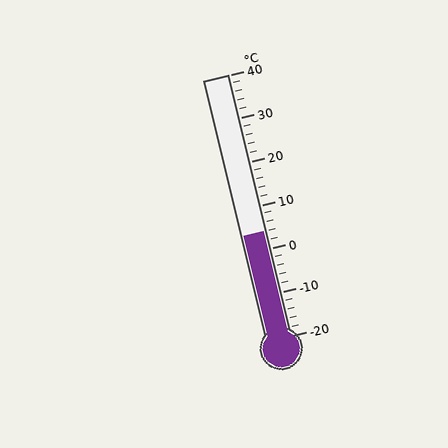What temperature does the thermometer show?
The thermometer shows approximately 4°C.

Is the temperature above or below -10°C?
The temperature is above -10°C.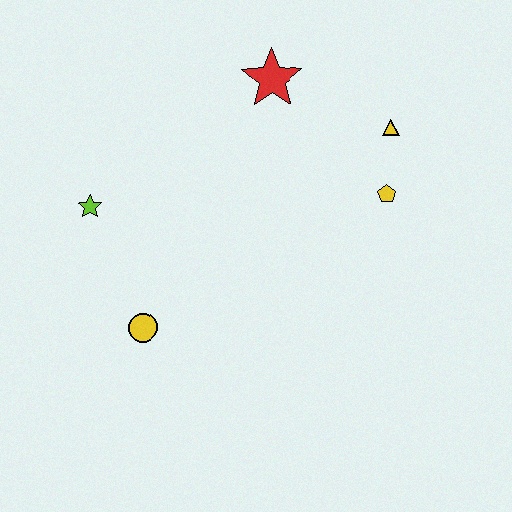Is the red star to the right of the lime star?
Yes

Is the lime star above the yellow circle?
Yes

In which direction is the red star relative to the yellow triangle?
The red star is to the left of the yellow triangle.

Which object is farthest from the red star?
The yellow circle is farthest from the red star.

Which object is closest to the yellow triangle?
The yellow pentagon is closest to the yellow triangle.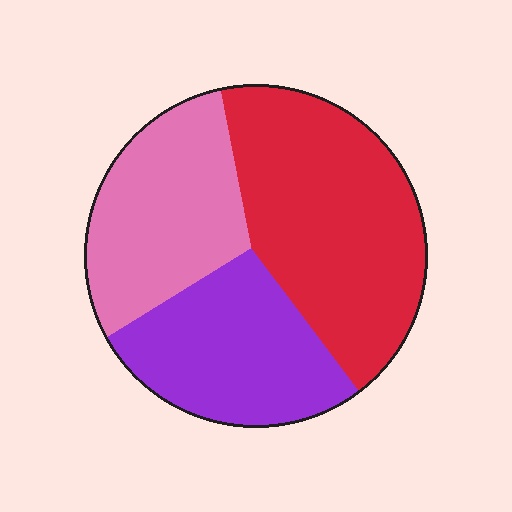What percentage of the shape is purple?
Purple takes up about one quarter (1/4) of the shape.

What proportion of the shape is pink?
Pink takes up about one quarter (1/4) of the shape.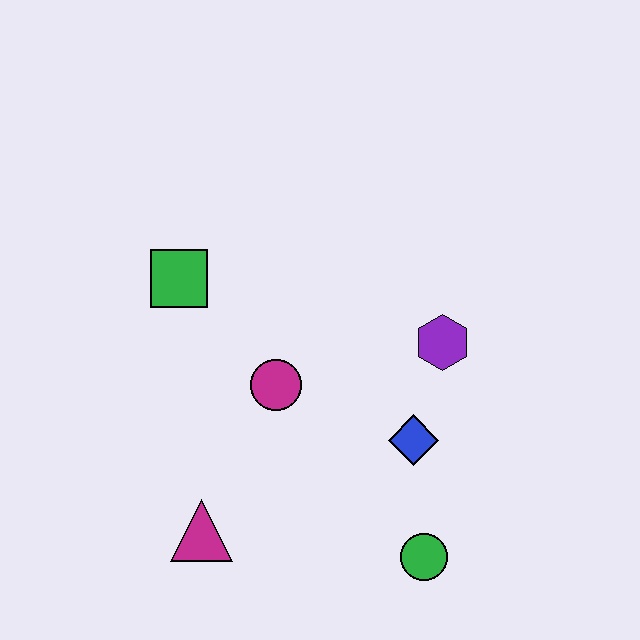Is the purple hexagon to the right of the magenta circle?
Yes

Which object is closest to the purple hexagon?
The blue diamond is closest to the purple hexagon.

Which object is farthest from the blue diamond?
The green square is farthest from the blue diamond.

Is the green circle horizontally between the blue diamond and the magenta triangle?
No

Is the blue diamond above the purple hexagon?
No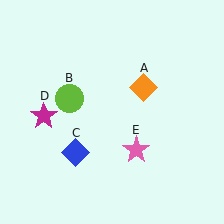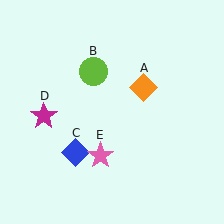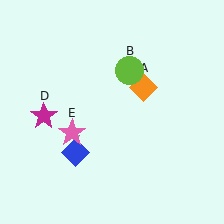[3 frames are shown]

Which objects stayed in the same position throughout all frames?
Orange diamond (object A) and blue diamond (object C) and magenta star (object D) remained stationary.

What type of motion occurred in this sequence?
The lime circle (object B), pink star (object E) rotated clockwise around the center of the scene.